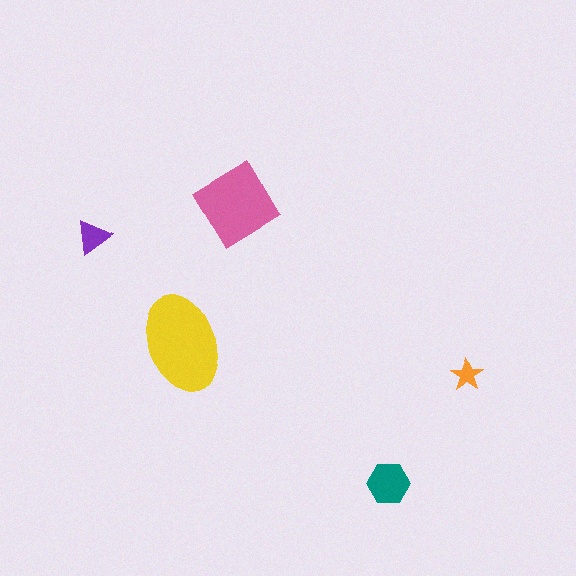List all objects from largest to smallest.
The yellow ellipse, the pink diamond, the teal hexagon, the purple triangle, the orange star.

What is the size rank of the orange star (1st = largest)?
5th.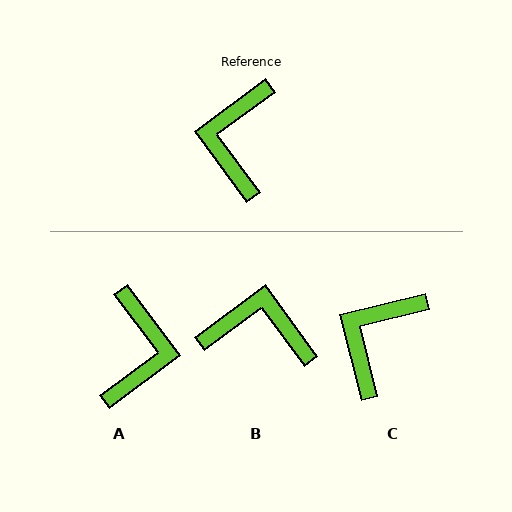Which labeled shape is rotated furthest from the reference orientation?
A, about 180 degrees away.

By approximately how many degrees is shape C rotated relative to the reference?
Approximately 22 degrees clockwise.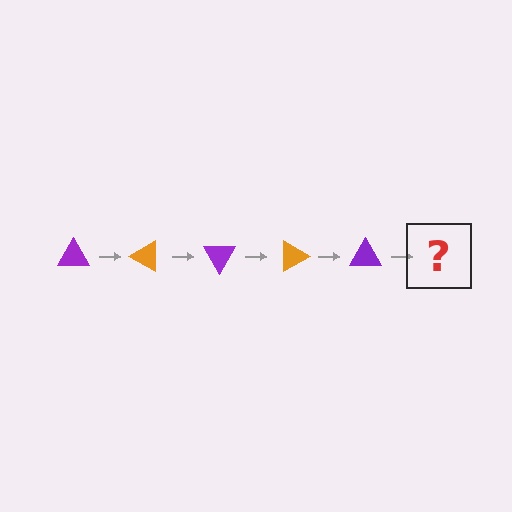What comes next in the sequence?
The next element should be an orange triangle, rotated 150 degrees from the start.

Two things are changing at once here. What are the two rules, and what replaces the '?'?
The two rules are that it rotates 30 degrees each step and the color cycles through purple and orange. The '?' should be an orange triangle, rotated 150 degrees from the start.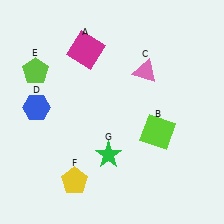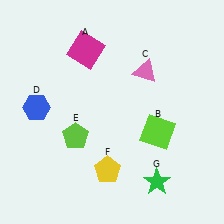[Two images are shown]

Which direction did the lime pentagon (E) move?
The lime pentagon (E) moved down.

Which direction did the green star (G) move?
The green star (G) moved right.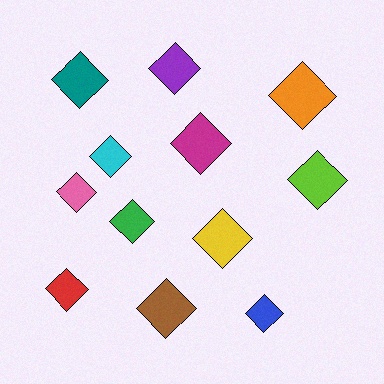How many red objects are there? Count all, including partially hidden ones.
There is 1 red object.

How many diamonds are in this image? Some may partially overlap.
There are 12 diamonds.